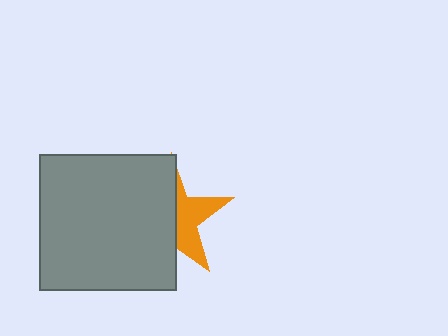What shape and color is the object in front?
The object in front is a gray rectangle.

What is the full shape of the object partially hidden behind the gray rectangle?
The partially hidden object is an orange star.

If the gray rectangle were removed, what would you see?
You would see the complete orange star.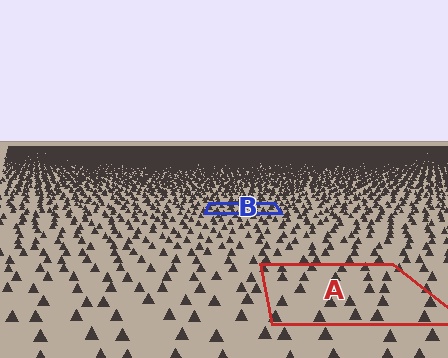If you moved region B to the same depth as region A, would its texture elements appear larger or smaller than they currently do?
They would appear larger. At a closer depth, the same texture elements are projected at a bigger on-screen size.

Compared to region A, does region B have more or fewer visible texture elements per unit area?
Region B has more texture elements per unit area — they are packed more densely because it is farther away.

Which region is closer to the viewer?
Region A is closer. The texture elements there are larger and more spread out.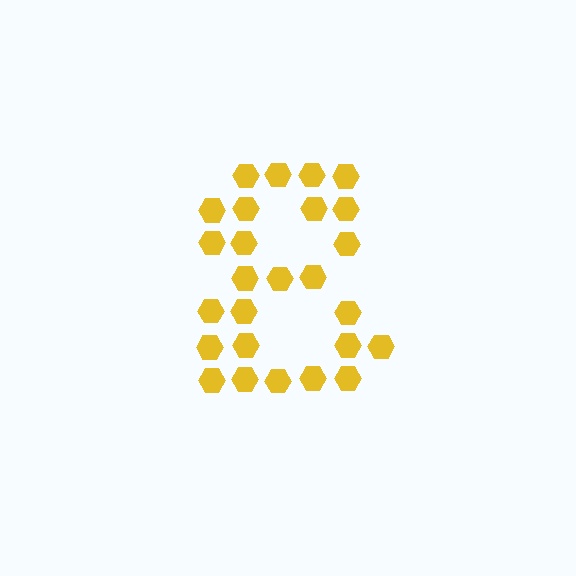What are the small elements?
The small elements are hexagons.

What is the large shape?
The large shape is the digit 8.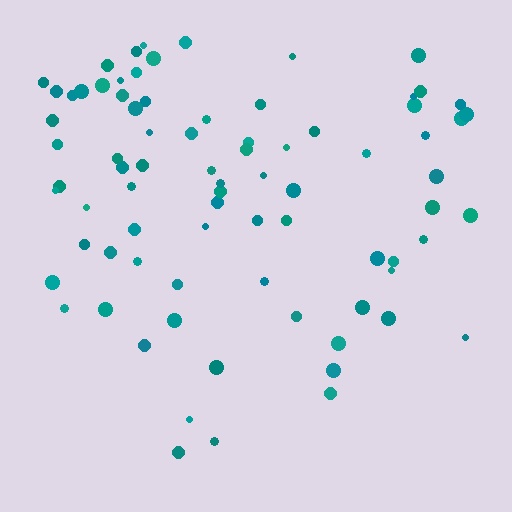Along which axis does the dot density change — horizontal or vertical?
Vertical.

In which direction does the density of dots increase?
From bottom to top, with the top side densest.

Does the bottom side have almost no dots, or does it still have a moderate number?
Still a moderate number, just noticeably fewer than the top.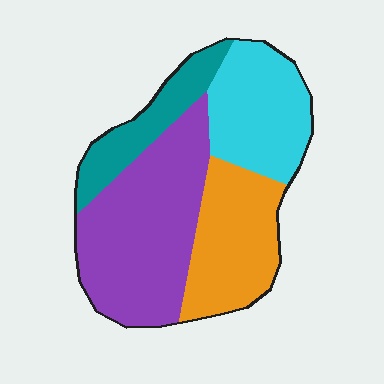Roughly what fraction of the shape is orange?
Orange takes up about one quarter (1/4) of the shape.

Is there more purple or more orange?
Purple.